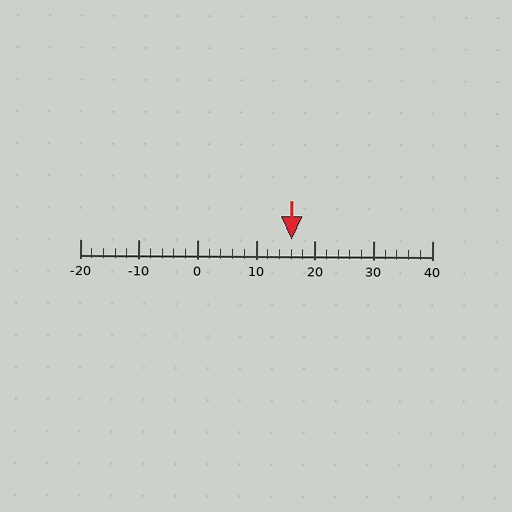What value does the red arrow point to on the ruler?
The red arrow points to approximately 16.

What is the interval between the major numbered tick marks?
The major tick marks are spaced 10 units apart.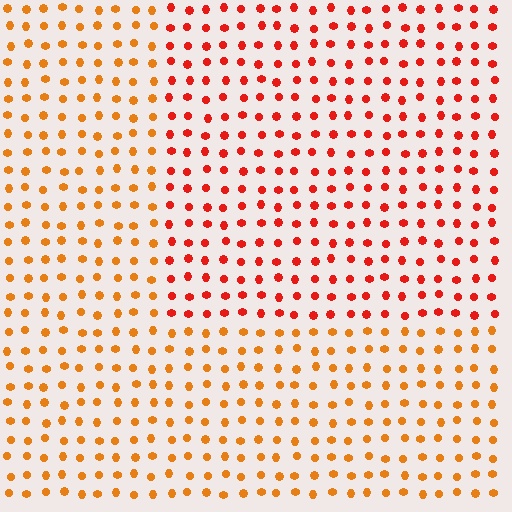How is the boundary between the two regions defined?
The boundary is defined purely by a slight shift in hue (about 29 degrees). Spacing, size, and orientation are identical on both sides.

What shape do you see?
I see a rectangle.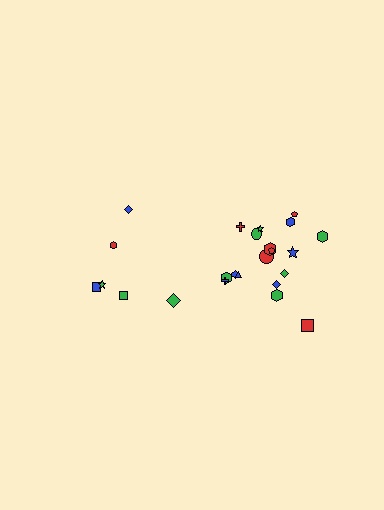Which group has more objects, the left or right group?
The right group.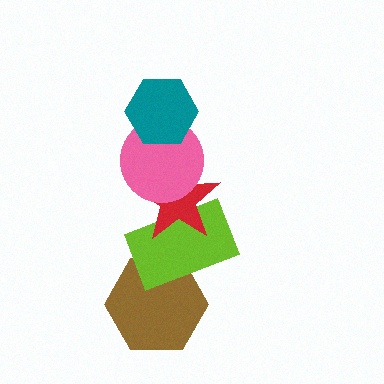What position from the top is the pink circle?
The pink circle is 2nd from the top.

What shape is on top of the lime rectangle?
The red star is on top of the lime rectangle.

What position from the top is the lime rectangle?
The lime rectangle is 4th from the top.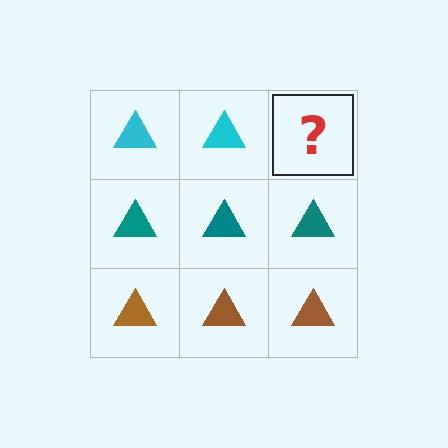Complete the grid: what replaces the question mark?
The question mark should be replaced with a cyan triangle.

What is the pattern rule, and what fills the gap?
The rule is that each row has a consistent color. The gap should be filled with a cyan triangle.